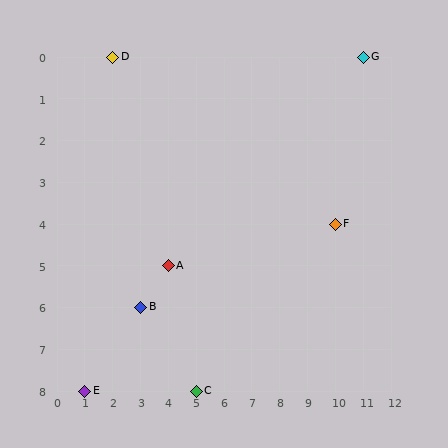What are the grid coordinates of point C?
Point C is at grid coordinates (5, 8).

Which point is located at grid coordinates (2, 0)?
Point D is at (2, 0).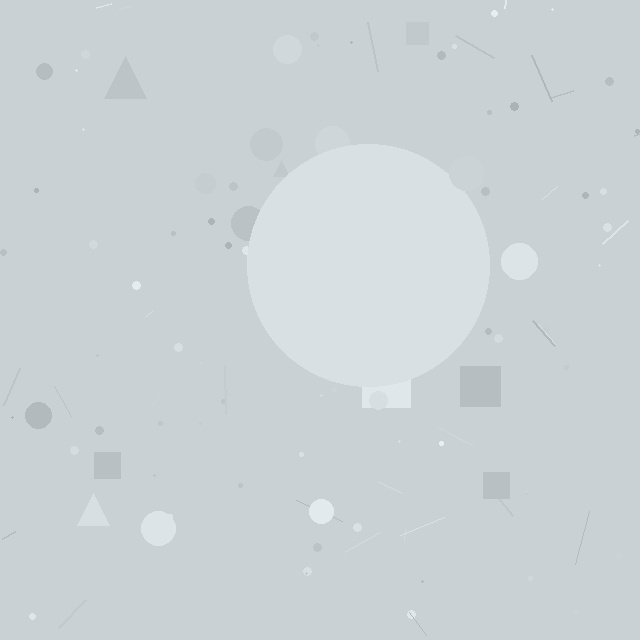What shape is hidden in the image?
A circle is hidden in the image.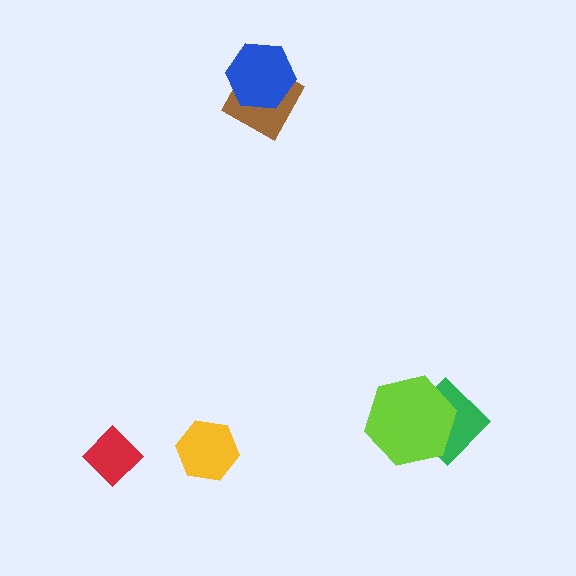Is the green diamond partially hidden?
Yes, it is partially covered by another shape.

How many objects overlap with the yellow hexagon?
0 objects overlap with the yellow hexagon.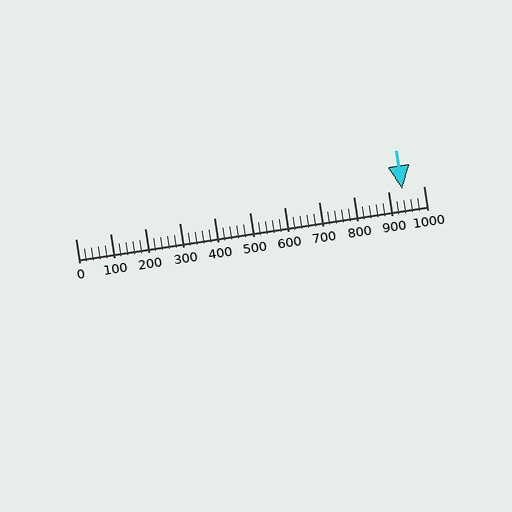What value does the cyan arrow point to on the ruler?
The cyan arrow points to approximately 938.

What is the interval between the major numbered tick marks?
The major tick marks are spaced 100 units apart.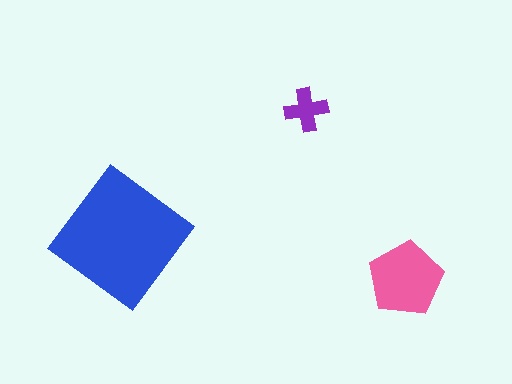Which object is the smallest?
The purple cross.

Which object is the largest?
The blue diamond.